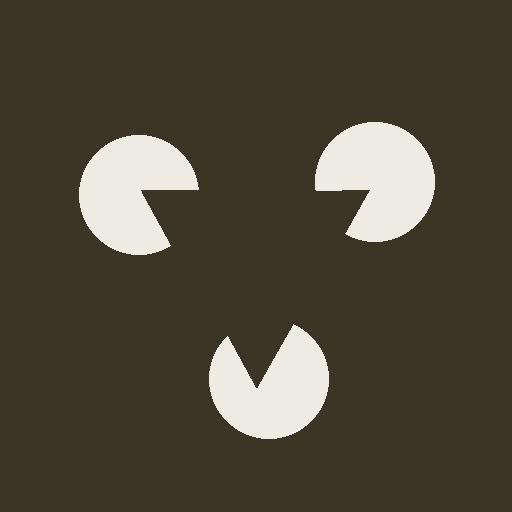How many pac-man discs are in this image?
There are 3 — one at each vertex of the illusory triangle.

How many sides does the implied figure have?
3 sides.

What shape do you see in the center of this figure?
An illusory triangle — its edges are inferred from the aligned wedge cuts in the pac-man discs, not physically drawn.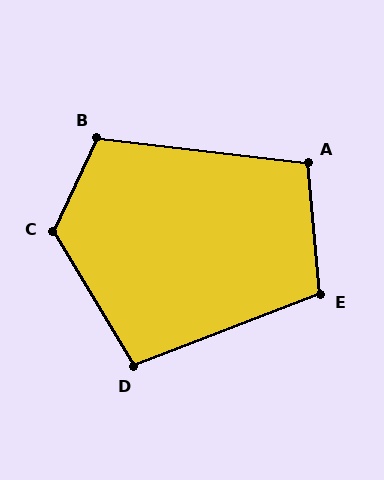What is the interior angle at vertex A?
Approximately 102 degrees (obtuse).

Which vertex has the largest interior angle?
C, at approximately 124 degrees.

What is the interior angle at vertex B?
Approximately 109 degrees (obtuse).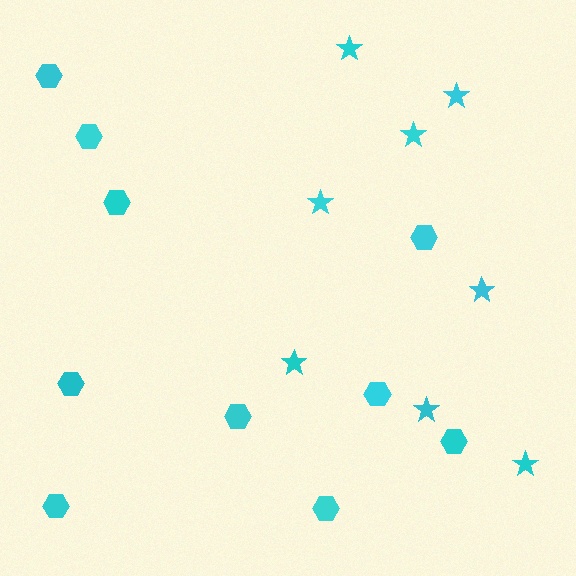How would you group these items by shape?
There are 2 groups: one group of stars (8) and one group of hexagons (10).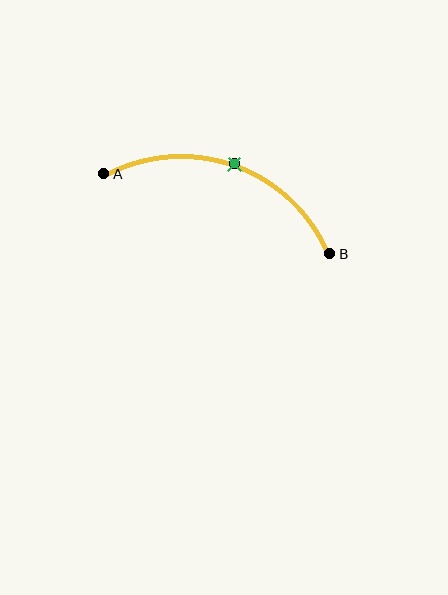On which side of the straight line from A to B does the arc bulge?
The arc bulges above the straight line connecting A and B.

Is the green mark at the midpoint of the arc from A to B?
Yes. The green mark lies on the arc at equal arc-length from both A and B — it is the arc midpoint.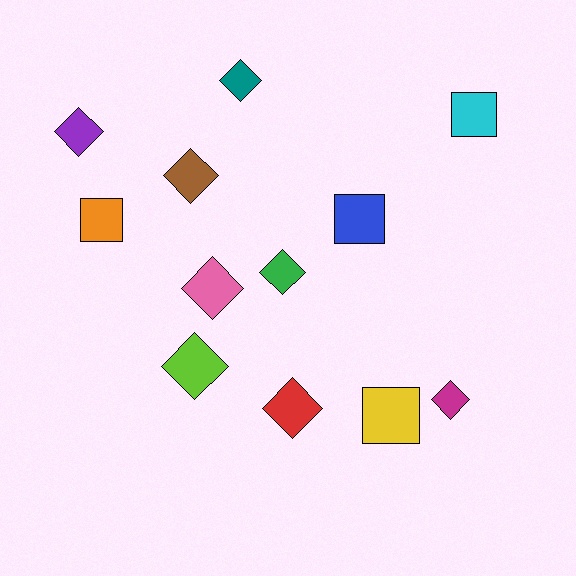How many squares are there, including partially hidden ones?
There are 4 squares.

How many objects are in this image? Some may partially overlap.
There are 12 objects.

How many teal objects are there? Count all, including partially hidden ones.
There is 1 teal object.